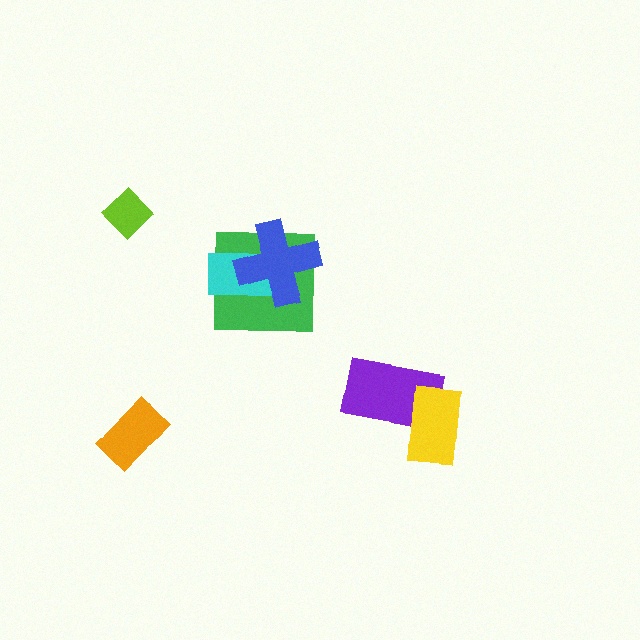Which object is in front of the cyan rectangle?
The blue cross is in front of the cyan rectangle.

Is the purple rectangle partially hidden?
Yes, it is partially covered by another shape.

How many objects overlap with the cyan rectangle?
2 objects overlap with the cyan rectangle.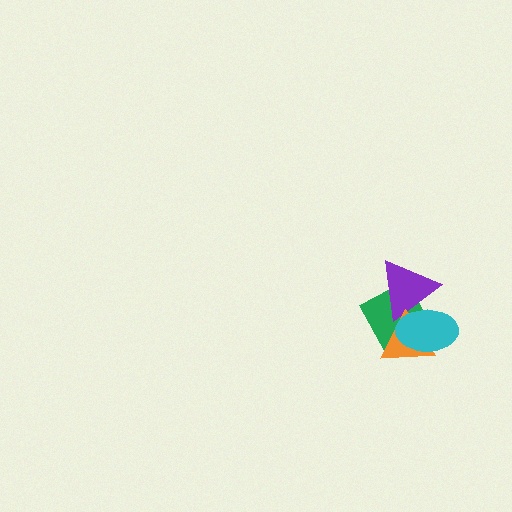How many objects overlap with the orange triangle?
3 objects overlap with the orange triangle.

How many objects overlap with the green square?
3 objects overlap with the green square.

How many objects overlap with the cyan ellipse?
3 objects overlap with the cyan ellipse.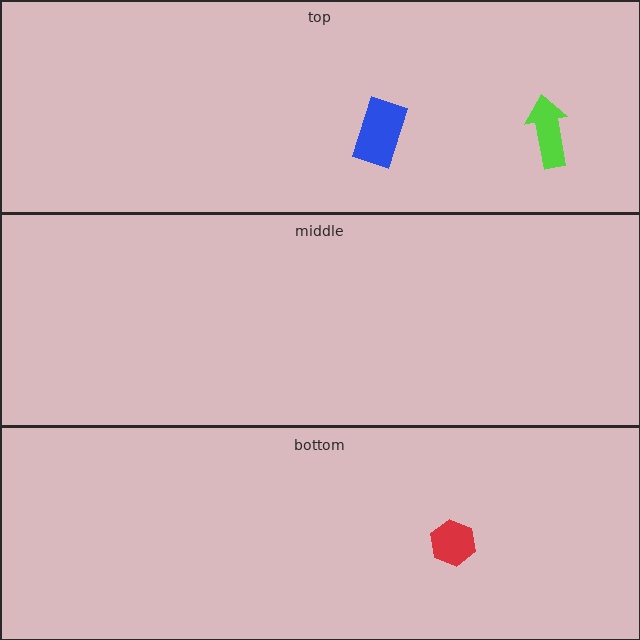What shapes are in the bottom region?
The red hexagon.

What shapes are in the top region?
The lime arrow, the blue rectangle.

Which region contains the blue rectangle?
The top region.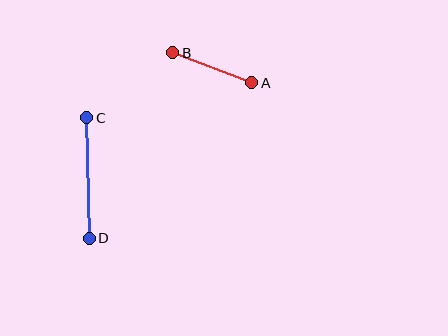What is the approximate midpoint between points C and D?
The midpoint is at approximately (88, 178) pixels.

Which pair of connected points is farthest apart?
Points C and D are farthest apart.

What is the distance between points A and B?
The distance is approximately 84 pixels.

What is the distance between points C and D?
The distance is approximately 120 pixels.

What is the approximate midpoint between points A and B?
The midpoint is at approximately (212, 68) pixels.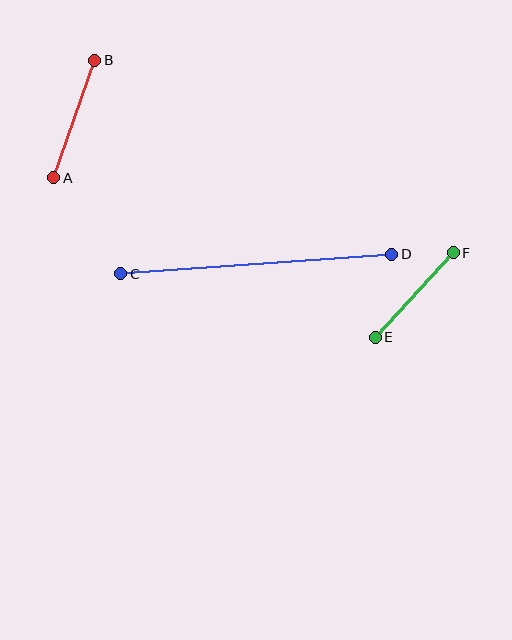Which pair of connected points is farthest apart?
Points C and D are farthest apart.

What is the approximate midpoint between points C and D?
The midpoint is at approximately (256, 264) pixels.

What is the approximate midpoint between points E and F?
The midpoint is at approximately (414, 295) pixels.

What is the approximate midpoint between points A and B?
The midpoint is at approximately (74, 119) pixels.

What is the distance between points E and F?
The distance is approximately 115 pixels.